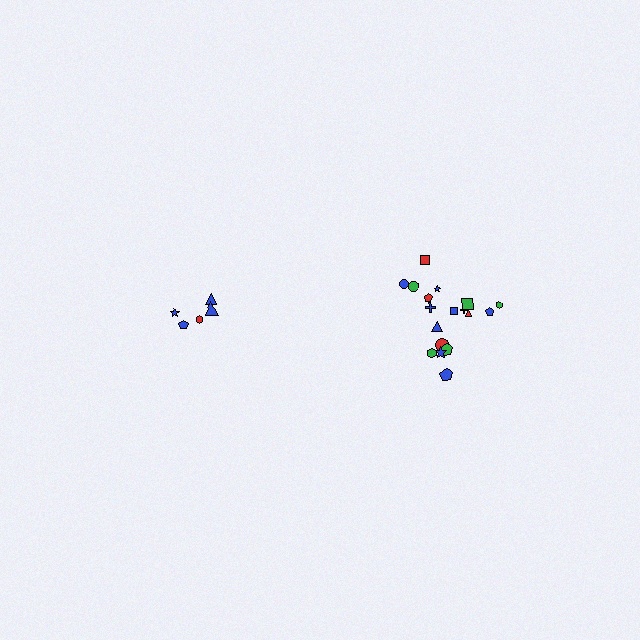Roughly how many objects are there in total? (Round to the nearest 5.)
Roughly 25 objects in total.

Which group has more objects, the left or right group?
The right group.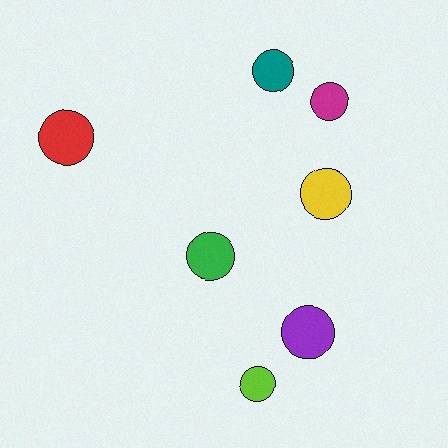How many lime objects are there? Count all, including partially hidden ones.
There is 1 lime object.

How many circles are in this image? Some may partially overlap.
There are 7 circles.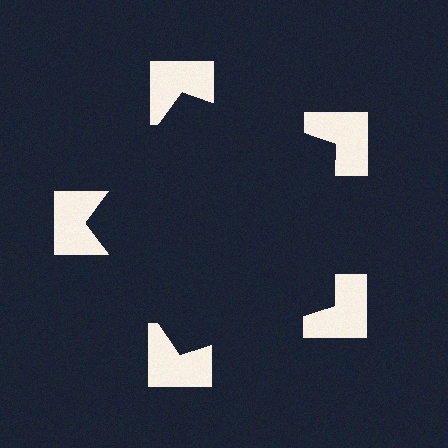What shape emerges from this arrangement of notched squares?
An illusory pentagon — its edges are inferred from the aligned wedge cuts in the notched squares, not physically drawn.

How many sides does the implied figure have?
5 sides.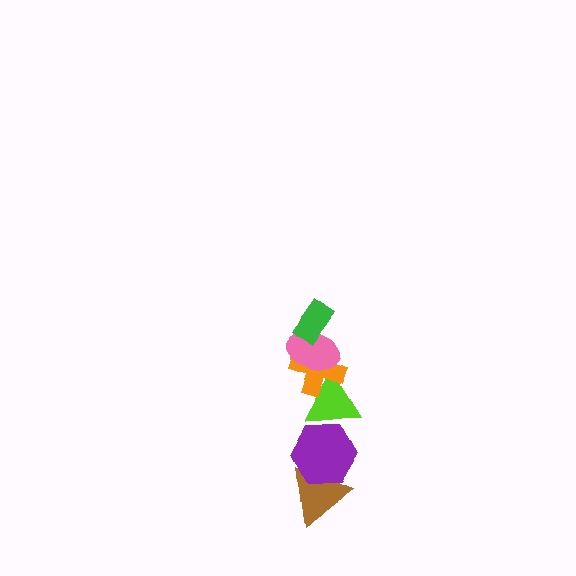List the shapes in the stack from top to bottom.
From top to bottom: the green rectangle, the pink ellipse, the orange cross, the lime triangle, the purple hexagon, the brown triangle.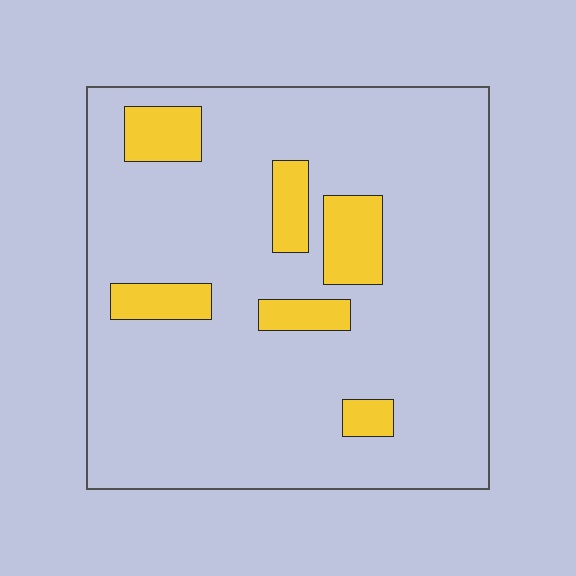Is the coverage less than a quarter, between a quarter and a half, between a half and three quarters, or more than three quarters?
Less than a quarter.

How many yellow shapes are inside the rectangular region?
6.